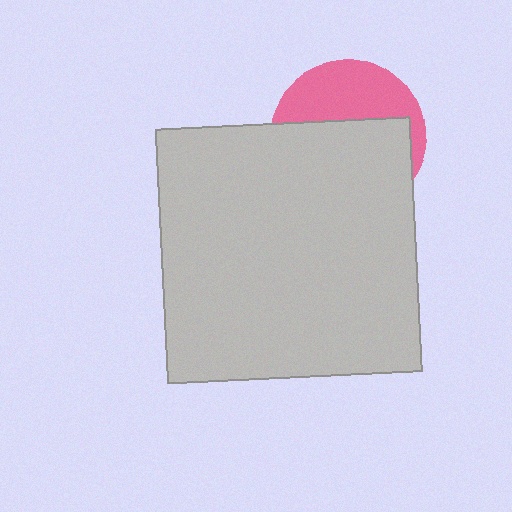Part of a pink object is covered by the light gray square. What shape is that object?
It is a circle.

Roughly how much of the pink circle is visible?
A small part of it is visible (roughly 38%).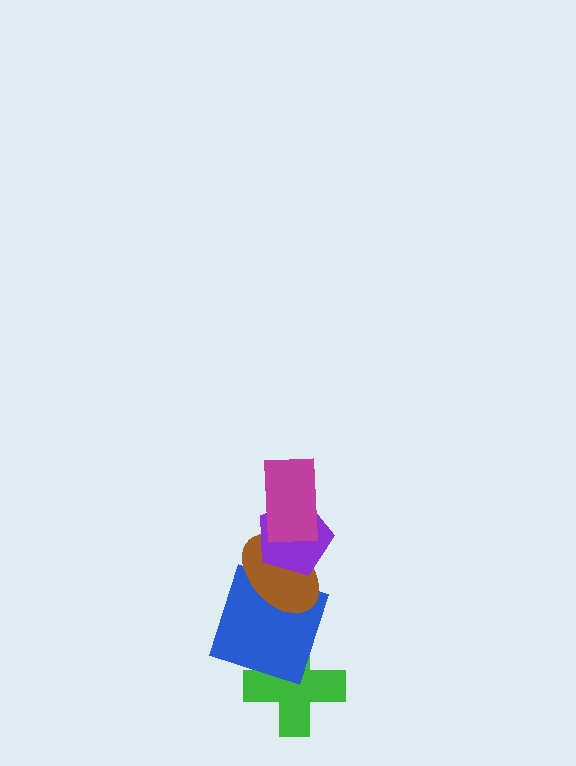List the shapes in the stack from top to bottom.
From top to bottom: the magenta rectangle, the purple pentagon, the brown ellipse, the blue square, the green cross.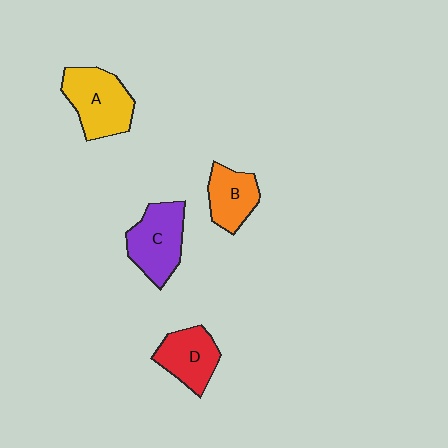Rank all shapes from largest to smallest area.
From largest to smallest: A (yellow), C (purple), D (red), B (orange).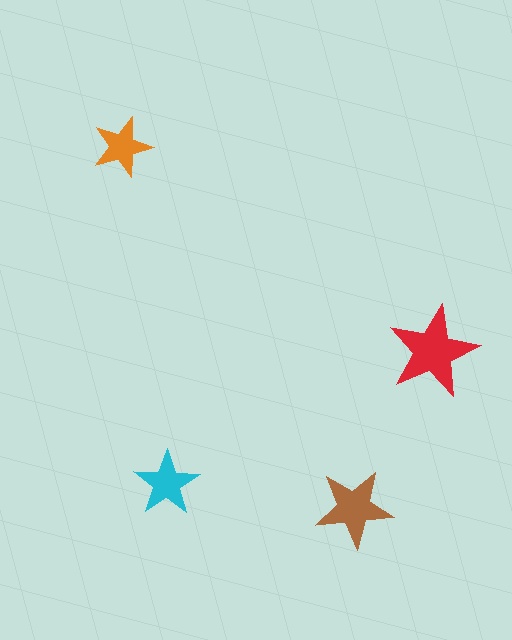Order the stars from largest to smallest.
the red one, the brown one, the cyan one, the orange one.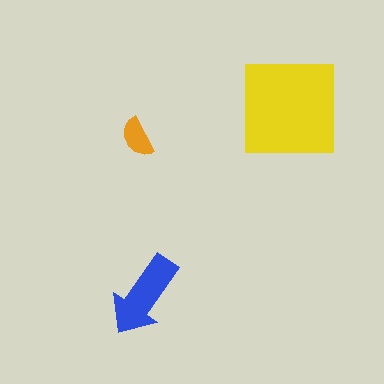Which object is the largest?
The yellow square.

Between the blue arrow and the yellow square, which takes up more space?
The yellow square.